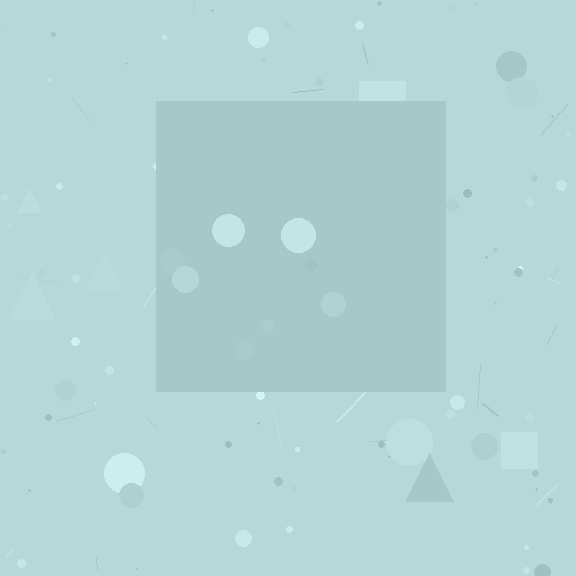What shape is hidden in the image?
A square is hidden in the image.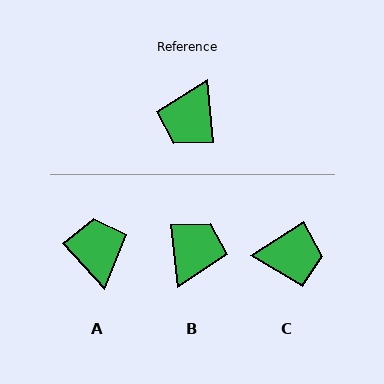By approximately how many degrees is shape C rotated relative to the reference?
Approximately 117 degrees counter-clockwise.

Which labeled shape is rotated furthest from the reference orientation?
B, about 180 degrees away.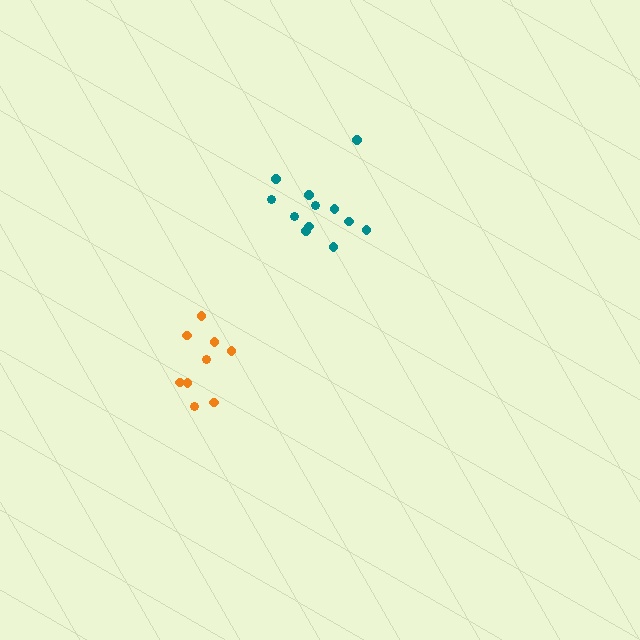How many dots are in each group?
Group 1: 12 dots, Group 2: 9 dots (21 total).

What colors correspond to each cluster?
The clusters are colored: teal, orange.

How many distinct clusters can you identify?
There are 2 distinct clusters.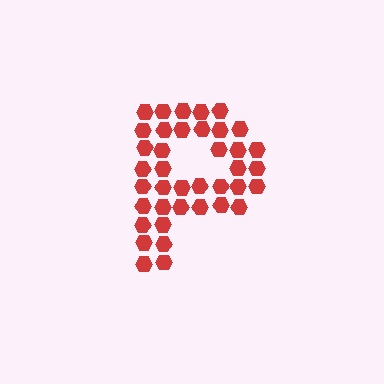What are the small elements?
The small elements are hexagons.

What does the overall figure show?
The overall figure shows the letter P.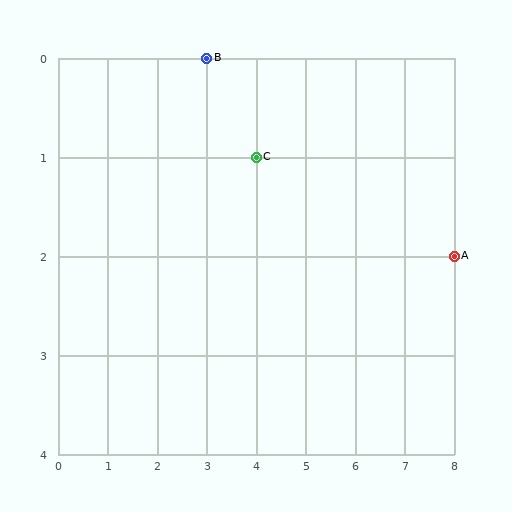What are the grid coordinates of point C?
Point C is at grid coordinates (4, 1).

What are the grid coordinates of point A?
Point A is at grid coordinates (8, 2).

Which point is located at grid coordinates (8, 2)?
Point A is at (8, 2).